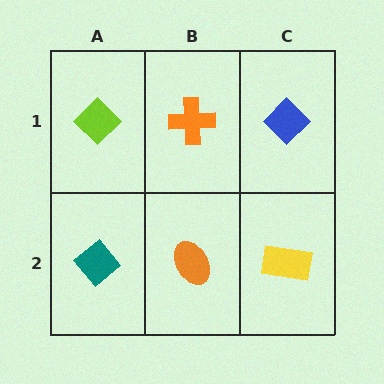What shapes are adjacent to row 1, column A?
A teal diamond (row 2, column A), an orange cross (row 1, column B).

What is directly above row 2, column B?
An orange cross.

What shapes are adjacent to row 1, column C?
A yellow rectangle (row 2, column C), an orange cross (row 1, column B).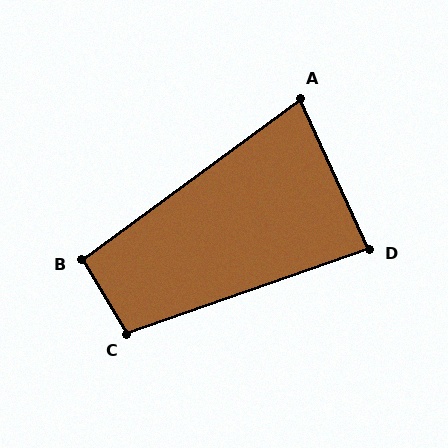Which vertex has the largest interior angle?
C, at approximately 102 degrees.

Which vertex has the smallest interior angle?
A, at approximately 78 degrees.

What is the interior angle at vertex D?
Approximately 85 degrees (acute).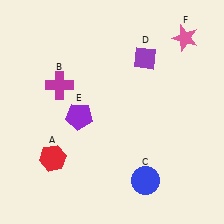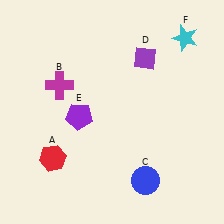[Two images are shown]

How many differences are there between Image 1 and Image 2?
There is 1 difference between the two images.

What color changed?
The star (F) changed from pink in Image 1 to cyan in Image 2.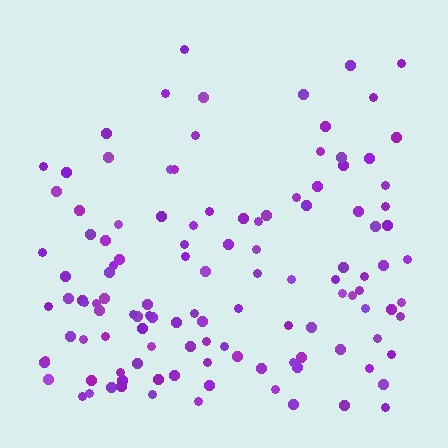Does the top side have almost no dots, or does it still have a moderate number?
Still a moderate number, just noticeably fewer than the bottom.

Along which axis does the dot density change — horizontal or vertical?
Vertical.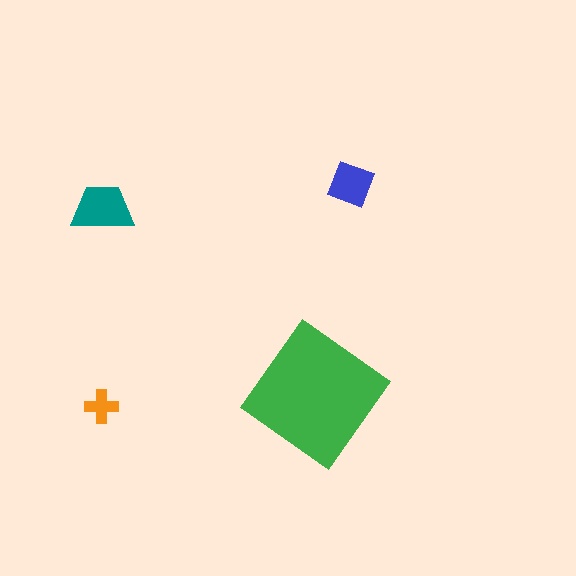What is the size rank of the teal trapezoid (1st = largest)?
2nd.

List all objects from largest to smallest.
The green diamond, the teal trapezoid, the blue diamond, the orange cross.